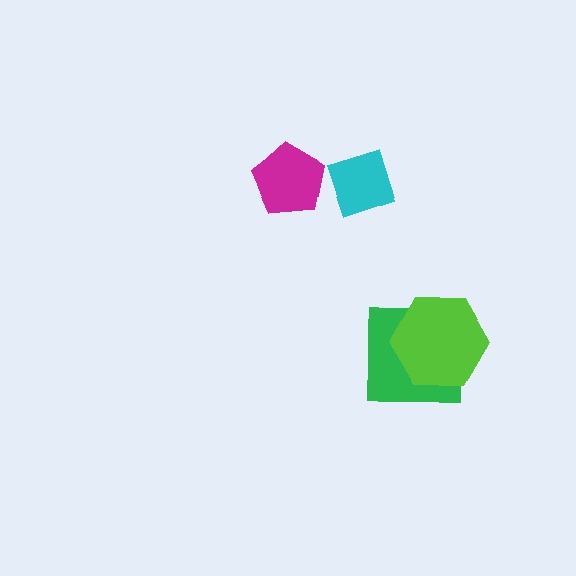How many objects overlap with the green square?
1 object overlaps with the green square.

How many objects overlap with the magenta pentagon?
0 objects overlap with the magenta pentagon.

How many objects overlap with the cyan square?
0 objects overlap with the cyan square.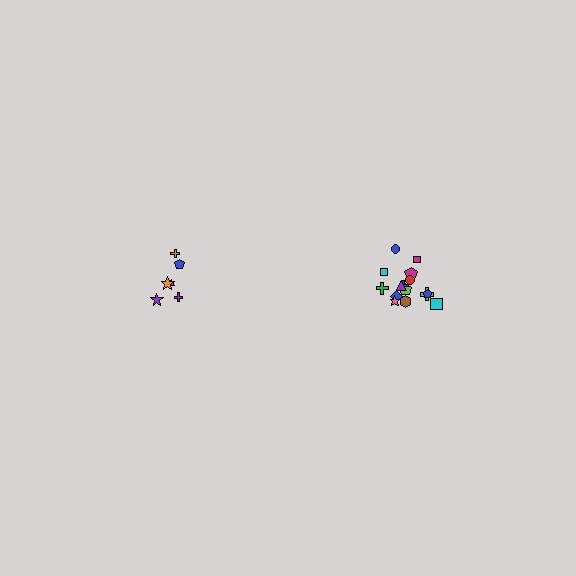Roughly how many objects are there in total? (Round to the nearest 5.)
Roughly 20 objects in total.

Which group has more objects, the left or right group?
The right group.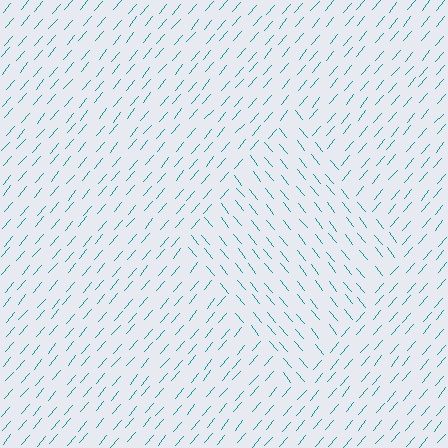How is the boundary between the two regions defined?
The boundary is defined purely by a change in line orientation (approximately 79 degrees difference). All lines are the same color and thickness.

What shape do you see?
I see a diamond.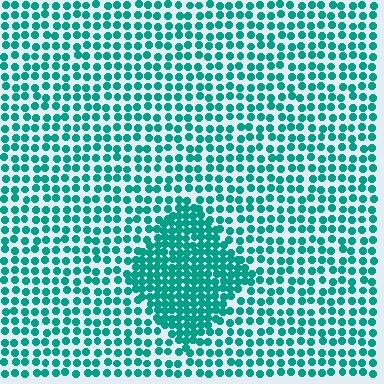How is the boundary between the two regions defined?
The boundary is defined by a change in element density (approximately 1.9x ratio). All elements are the same color, size, and shape.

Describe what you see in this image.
The image contains small teal elements arranged at two different densities. A diamond-shaped region is visible where the elements are more densely packed than the surrounding area.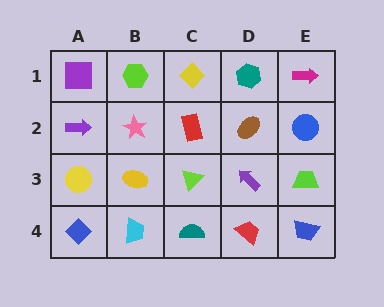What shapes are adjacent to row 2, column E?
A magenta arrow (row 1, column E), a lime trapezoid (row 3, column E), a brown ellipse (row 2, column D).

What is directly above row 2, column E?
A magenta arrow.